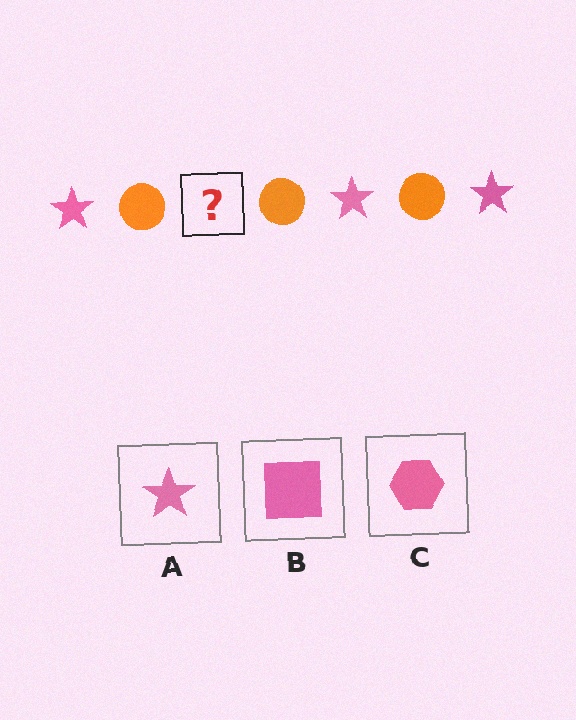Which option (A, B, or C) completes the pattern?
A.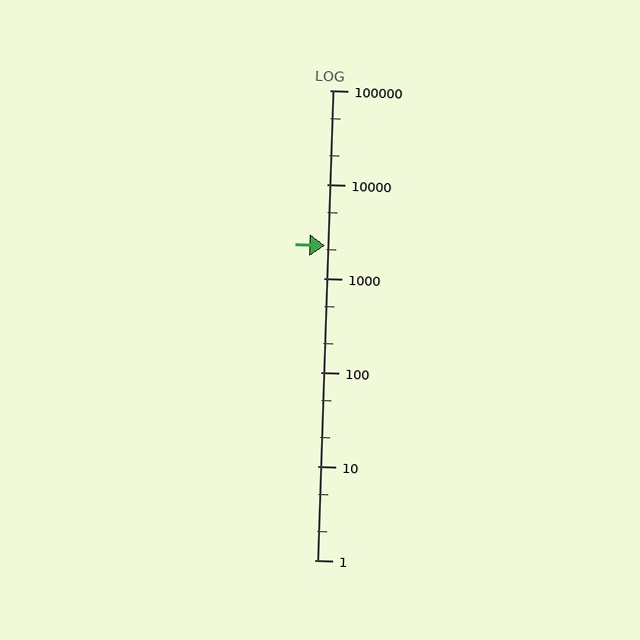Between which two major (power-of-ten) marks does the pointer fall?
The pointer is between 1000 and 10000.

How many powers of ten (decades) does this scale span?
The scale spans 5 decades, from 1 to 100000.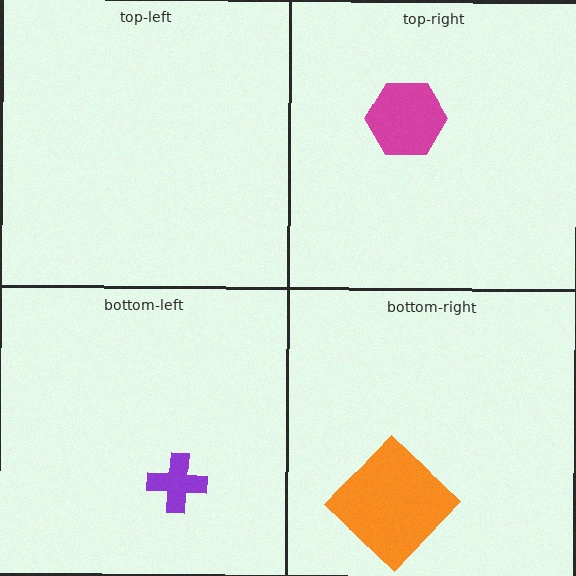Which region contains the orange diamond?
The bottom-right region.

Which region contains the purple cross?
The bottom-left region.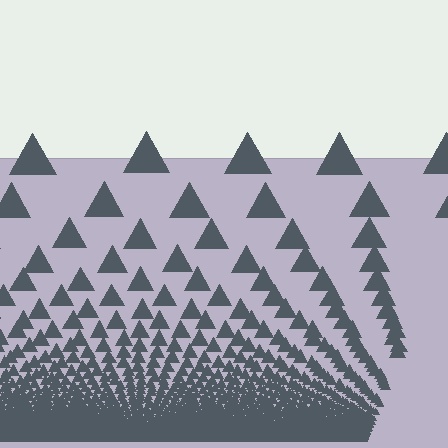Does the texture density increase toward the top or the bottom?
Density increases toward the bottom.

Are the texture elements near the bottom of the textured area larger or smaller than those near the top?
Smaller. The gradient is inverted — elements near the bottom are smaller and denser.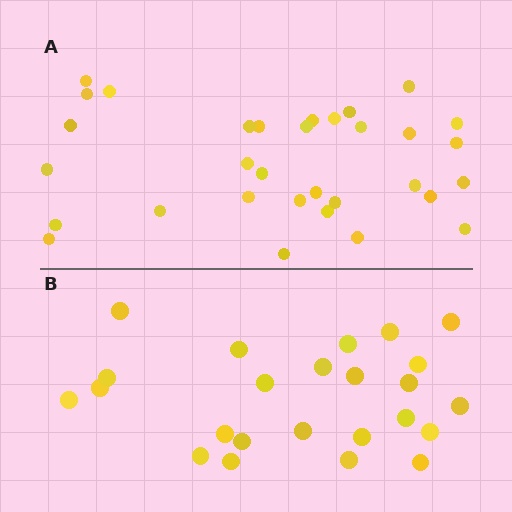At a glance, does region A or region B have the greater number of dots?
Region A (the top region) has more dots.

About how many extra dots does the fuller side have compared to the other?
Region A has roughly 8 or so more dots than region B.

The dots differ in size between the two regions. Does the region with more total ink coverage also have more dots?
No. Region B has more total ink coverage because its dots are larger, but region A actually contains more individual dots. Total area can be misleading — the number of items is what matters here.